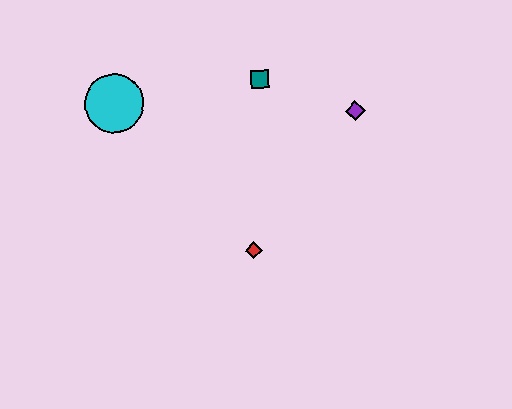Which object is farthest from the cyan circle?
The purple diamond is farthest from the cyan circle.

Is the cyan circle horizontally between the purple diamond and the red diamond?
No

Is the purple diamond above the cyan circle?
No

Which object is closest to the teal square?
The purple diamond is closest to the teal square.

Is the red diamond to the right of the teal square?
No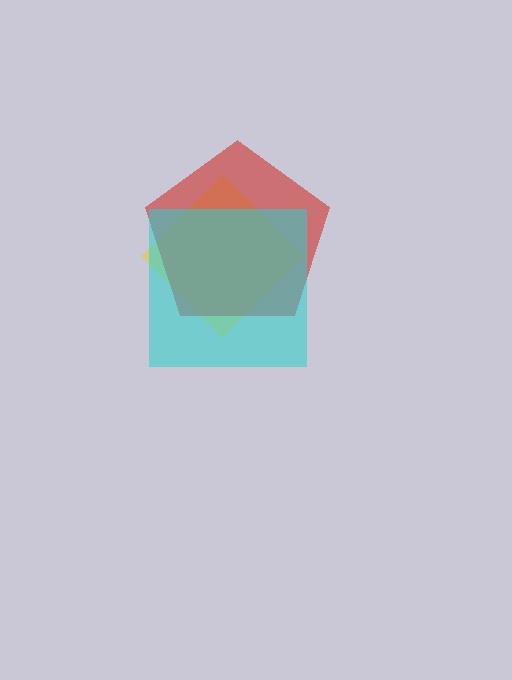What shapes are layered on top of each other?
The layered shapes are: a yellow diamond, a red pentagon, a cyan square.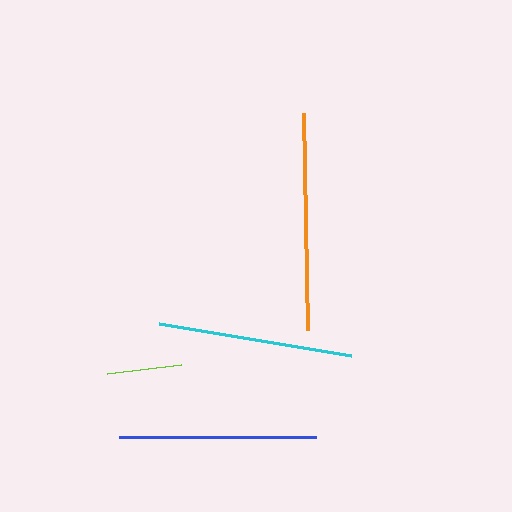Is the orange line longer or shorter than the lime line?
The orange line is longer than the lime line.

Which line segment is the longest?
The orange line is the longest at approximately 216 pixels.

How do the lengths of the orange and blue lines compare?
The orange and blue lines are approximately the same length.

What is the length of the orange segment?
The orange segment is approximately 216 pixels long.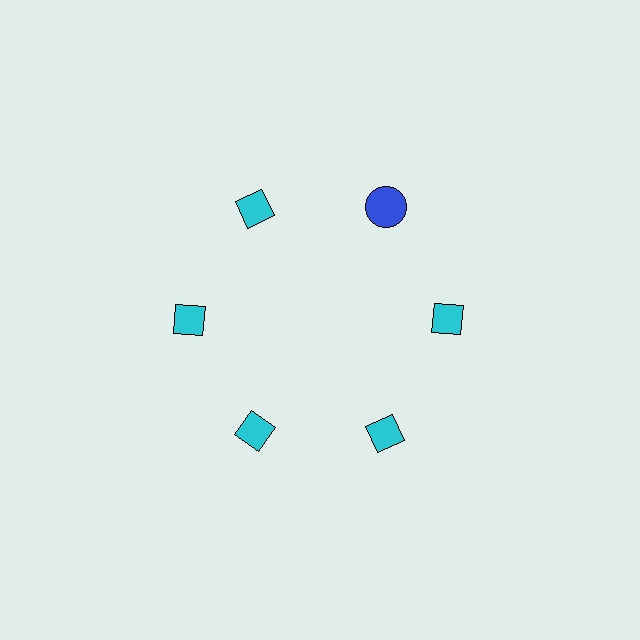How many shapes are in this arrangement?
There are 6 shapes arranged in a ring pattern.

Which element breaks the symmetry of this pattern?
The blue circle at roughly the 1 o'clock position breaks the symmetry. All other shapes are cyan diamonds.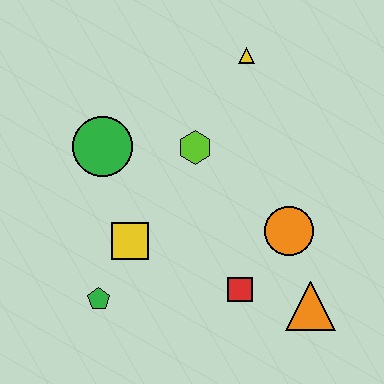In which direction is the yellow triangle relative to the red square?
The yellow triangle is above the red square.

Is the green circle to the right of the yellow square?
No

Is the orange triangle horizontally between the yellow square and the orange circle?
No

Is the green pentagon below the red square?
Yes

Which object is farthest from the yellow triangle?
The green pentagon is farthest from the yellow triangle.